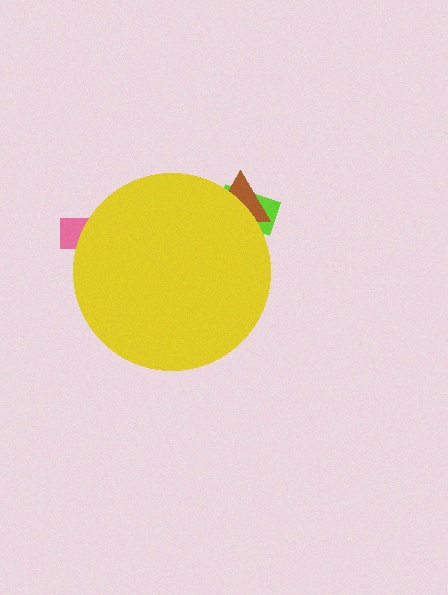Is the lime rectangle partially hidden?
Yes, the lime rectangle is partially hidden behind the yellow circle.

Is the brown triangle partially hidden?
Yes, the brown triangle is partially hidden behind the yellow circle.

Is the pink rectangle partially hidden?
Yes, the pink rectangle is partially hidden behind the yellow circle.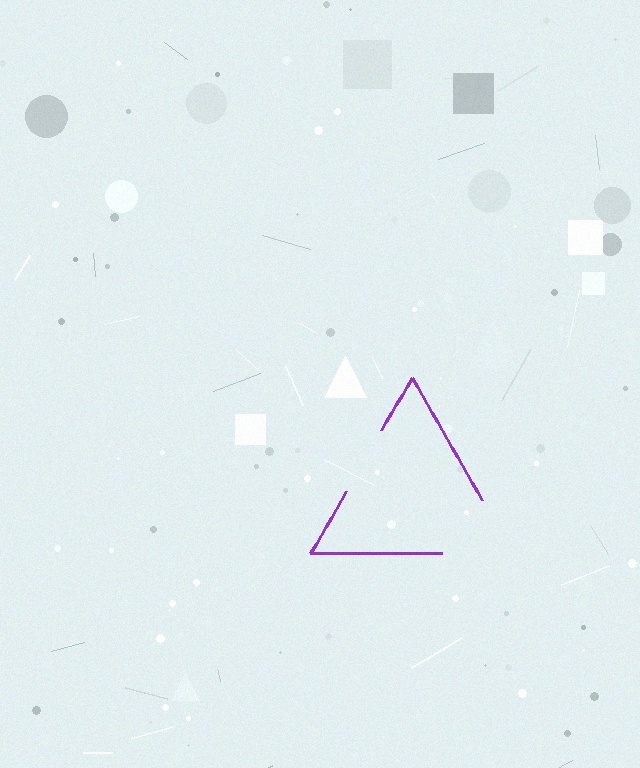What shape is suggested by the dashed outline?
The dashed outline suggests a triangle.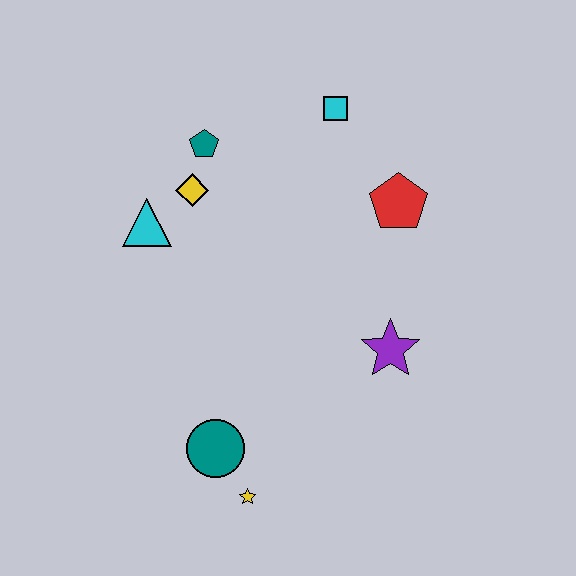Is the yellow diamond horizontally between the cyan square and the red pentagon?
No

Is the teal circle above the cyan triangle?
No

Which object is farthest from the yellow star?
The cyan square is farthest from the yellow star.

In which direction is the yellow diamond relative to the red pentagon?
The yellow diamond is to the left of the red pentagon.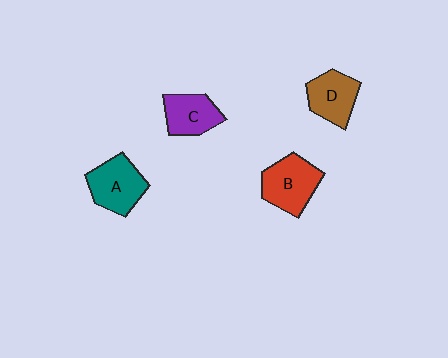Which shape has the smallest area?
Shape C (purple).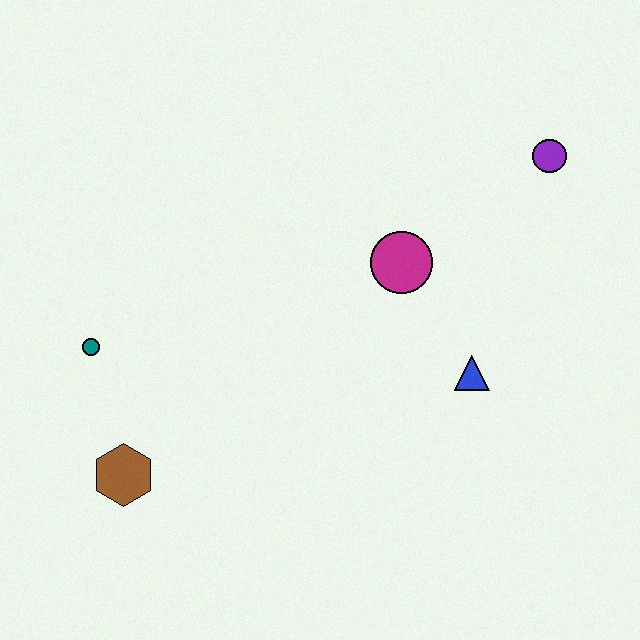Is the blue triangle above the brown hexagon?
Yes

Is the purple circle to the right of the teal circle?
Yes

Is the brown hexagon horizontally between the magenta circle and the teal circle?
Yes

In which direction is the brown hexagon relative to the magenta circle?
The brown hexagon is to the left of the magenta circle.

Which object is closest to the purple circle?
The magenta circle is closest to the purple circle.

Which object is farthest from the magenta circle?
The brown hexagon is farthest from the magenta circle.